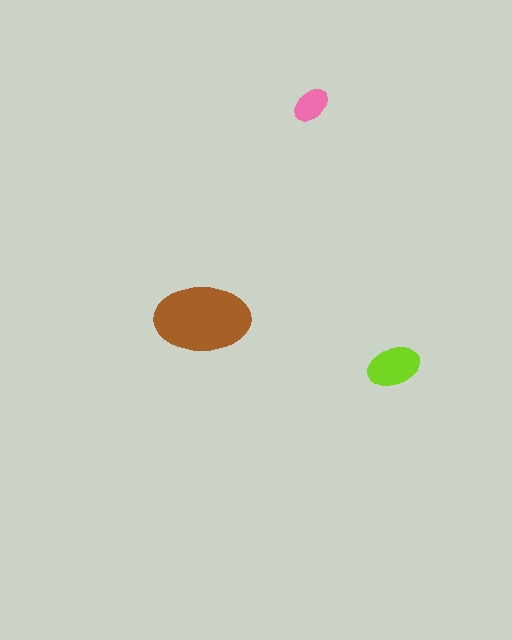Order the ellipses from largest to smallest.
the brown one, the lime one, the pink one.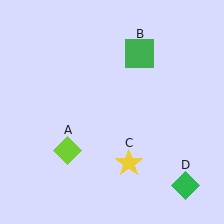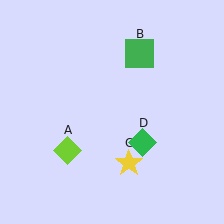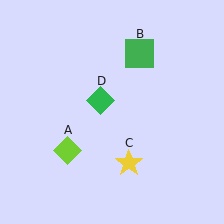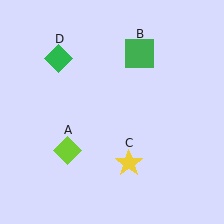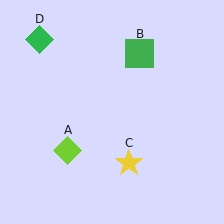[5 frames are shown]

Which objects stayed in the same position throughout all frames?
Lime diamond (object A) and green square (object B) and yellow star (object C) remained stationary.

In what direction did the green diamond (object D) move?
The green diamond (object D) moved up and to the left.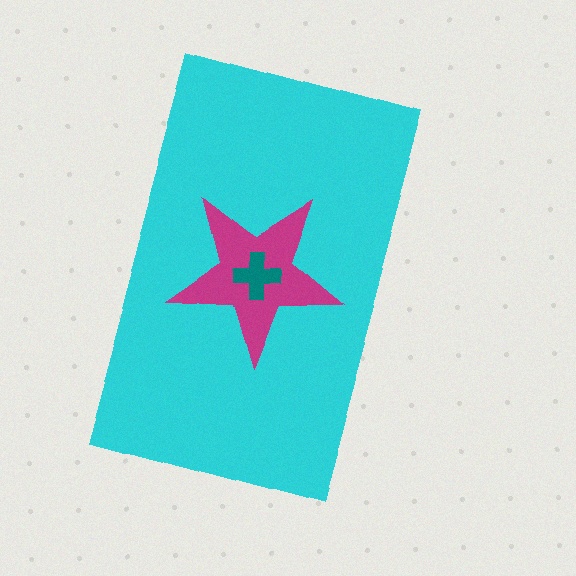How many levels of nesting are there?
3.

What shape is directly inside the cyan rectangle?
The magenta star.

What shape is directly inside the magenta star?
The teal cross.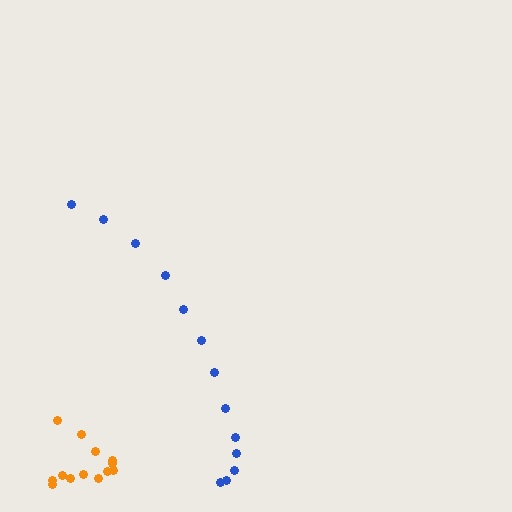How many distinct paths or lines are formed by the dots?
There are 2 distinct paths.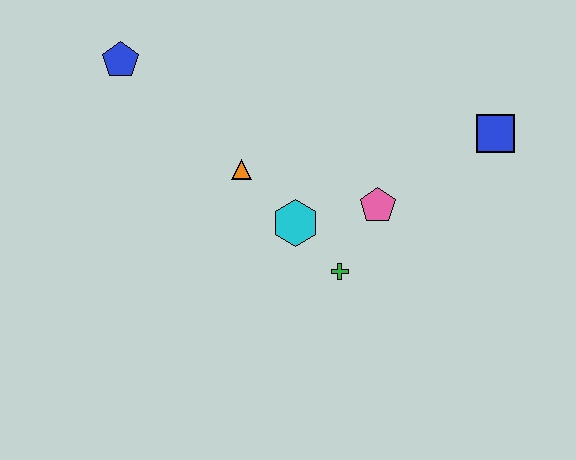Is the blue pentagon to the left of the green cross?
Yes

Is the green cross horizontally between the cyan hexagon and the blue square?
Yes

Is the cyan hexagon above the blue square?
No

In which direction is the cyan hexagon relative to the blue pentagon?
The cyan hexagon is to the right of the blue pentagon.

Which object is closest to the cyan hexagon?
The green cross is closest to the cyan hexagon.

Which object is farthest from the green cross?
The blue pentagon is farthest from the green cross.